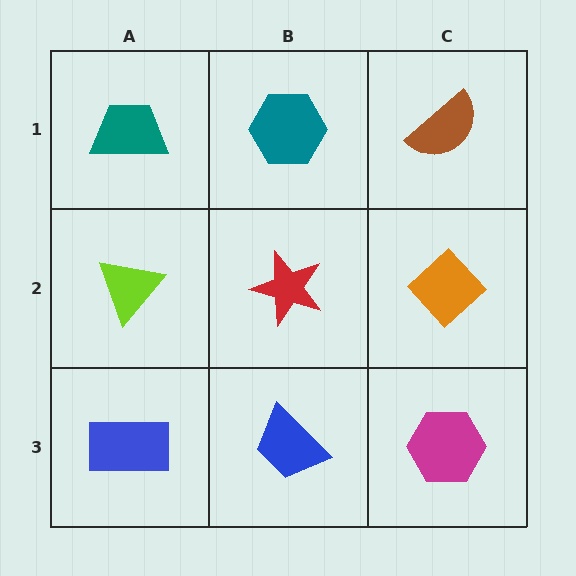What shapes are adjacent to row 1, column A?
A lime triangle (row 2, column A), a teal hexagon (row 1, column B).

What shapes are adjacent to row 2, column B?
A teal hexagon (row 1, column B), a blue trapezoid (row 3, column B), a lime triangle (row 2, column A), an orange diamond (row 2, column C).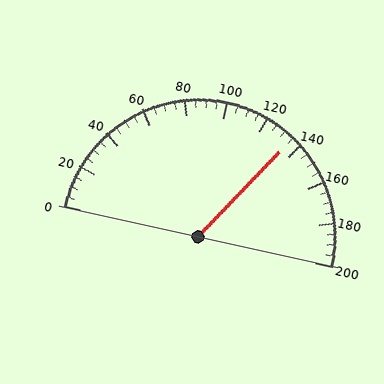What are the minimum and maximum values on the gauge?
The gauge ranges from 0 to 200.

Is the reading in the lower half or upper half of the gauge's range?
The reading is in the upper half of the range (0 to 200).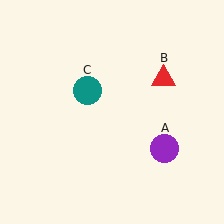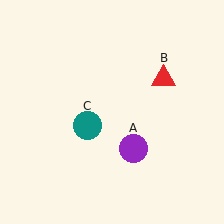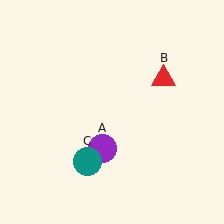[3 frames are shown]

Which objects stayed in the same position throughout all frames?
Red triangle (object B) remained stationary.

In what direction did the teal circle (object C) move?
The teal circle (object C) moved down.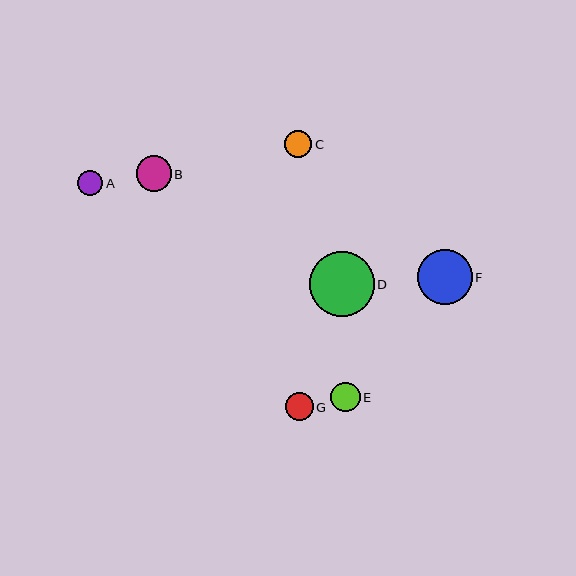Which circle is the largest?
Circle D is the largest with a size of approximately 65 pixels.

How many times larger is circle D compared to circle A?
Circle D is approximately 2.6 times the size of circle A.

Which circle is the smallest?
Circle A is the smallest with a size of approximately 25 pixels.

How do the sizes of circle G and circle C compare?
Circle G and circle C are approximately the same size.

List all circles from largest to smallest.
From largest to smallest: D, F, B, E, G, C, A.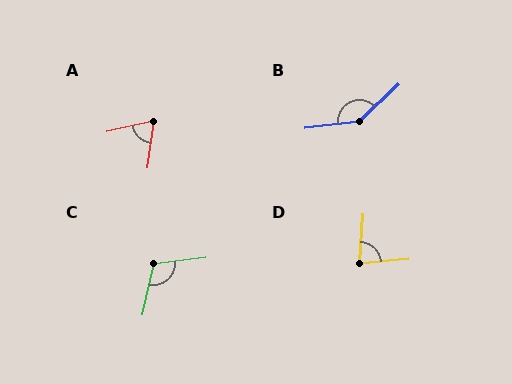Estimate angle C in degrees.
Approximately 109 degrees.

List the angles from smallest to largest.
A (69°), D (81°), C (109°), B (143°).